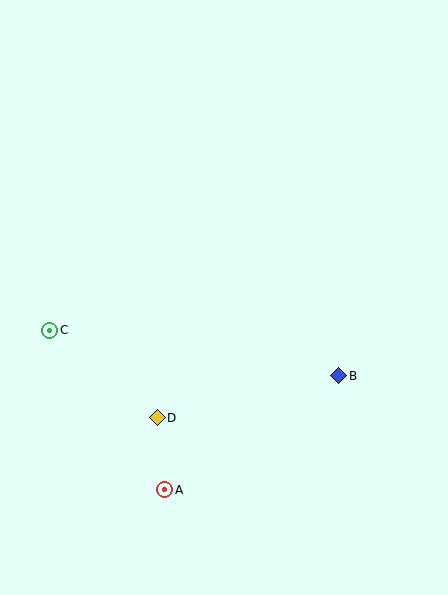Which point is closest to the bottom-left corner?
Point A is closest to the bottom-left corner.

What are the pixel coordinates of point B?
Point B is at (339, 376).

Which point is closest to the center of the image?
Point D at (157, 418) is closest to the center.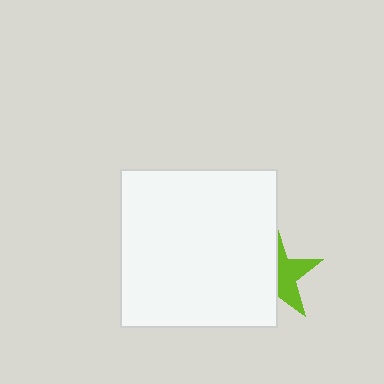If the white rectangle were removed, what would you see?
You would see the complete lime star.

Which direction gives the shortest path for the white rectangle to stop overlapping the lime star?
Moving left gives the shortest separation.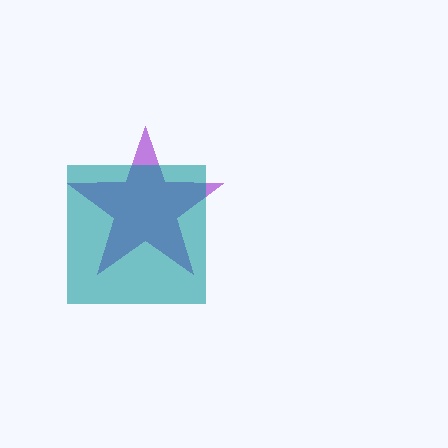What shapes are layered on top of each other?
The layered shapes are: a purple star, a teal square.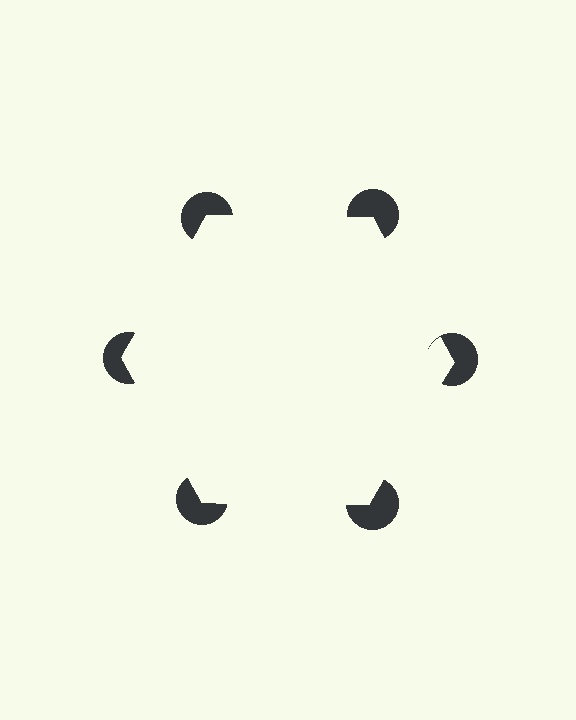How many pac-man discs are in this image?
There are 6 — one at each vertex of the illusory hexagon.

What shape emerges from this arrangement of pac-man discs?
An illusory hexagon — its edges are inferred from the aligned wedge cuts in the pac-man discs, not physically drawn.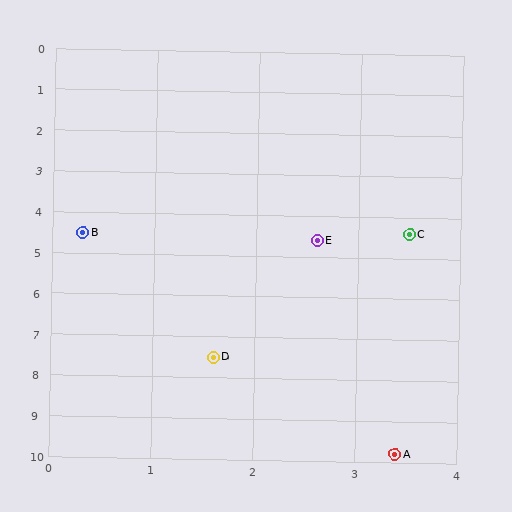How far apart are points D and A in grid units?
Points D and A are about 2.9 grid units apart.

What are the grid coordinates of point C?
Point C is at approximately (3.5, 4.4).